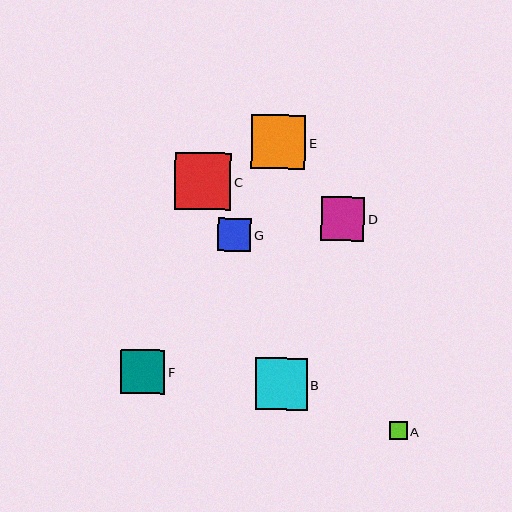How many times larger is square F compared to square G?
Square F is approximately 1.3 times the size of square G.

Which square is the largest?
Square C is the largest with a size of approximately 57 pixels.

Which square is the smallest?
Square A is the smallest with a size of approximately 18 pixels.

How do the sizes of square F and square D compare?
Square F and square D are approximately the same size.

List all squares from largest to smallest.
From largest to smallest: C, E, B, F, D, G, A.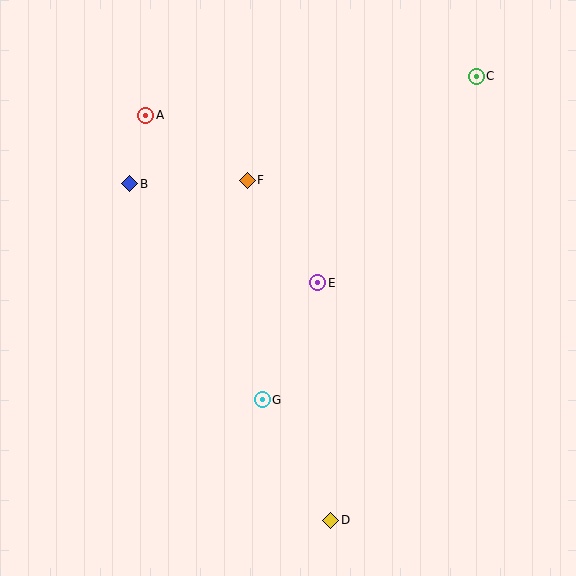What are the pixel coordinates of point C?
Point C is at (476, 76).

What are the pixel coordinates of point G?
Point G is at (262, 400).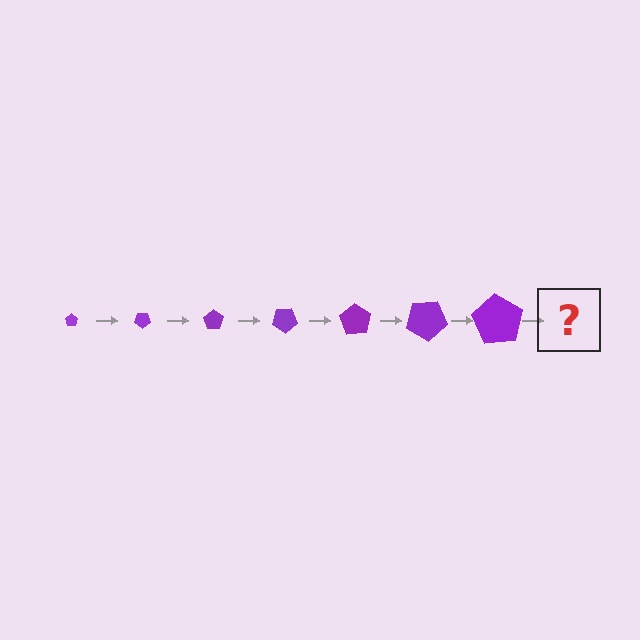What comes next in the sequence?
The next element should be a pentagon, larger than the previous one and rotated 245 degrees from the start.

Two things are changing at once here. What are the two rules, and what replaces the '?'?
The two rules are that the pentagon grows larger each step and it rotates 35 degrees each step. The '?' should be a pentagon, larger than the previous one and rotated 245 degrees from the start.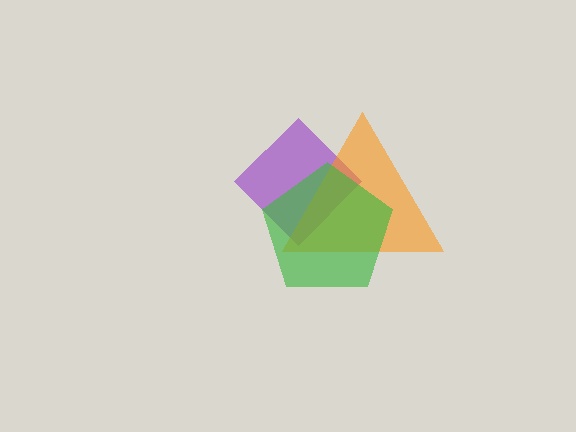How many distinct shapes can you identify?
There are 3 distinct shapes: a purple diamond, an orange triangle, a green pentagon.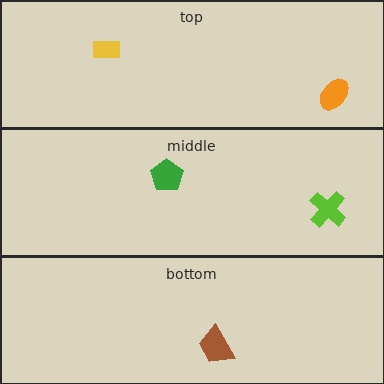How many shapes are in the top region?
2.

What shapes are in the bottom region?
The brown trapezoid.